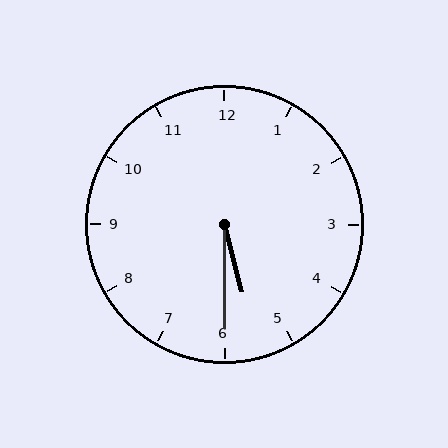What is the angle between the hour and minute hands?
Approximately 15 degrees.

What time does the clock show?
5:30.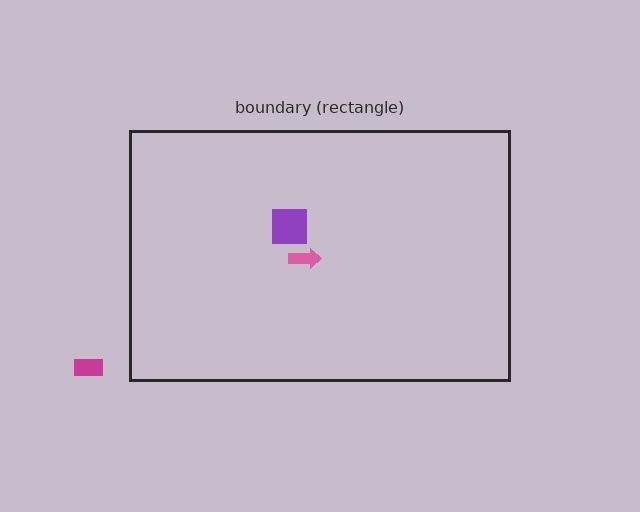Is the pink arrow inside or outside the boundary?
Inside.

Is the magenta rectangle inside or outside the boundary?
Outside.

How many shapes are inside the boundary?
2 inside, 1 outside.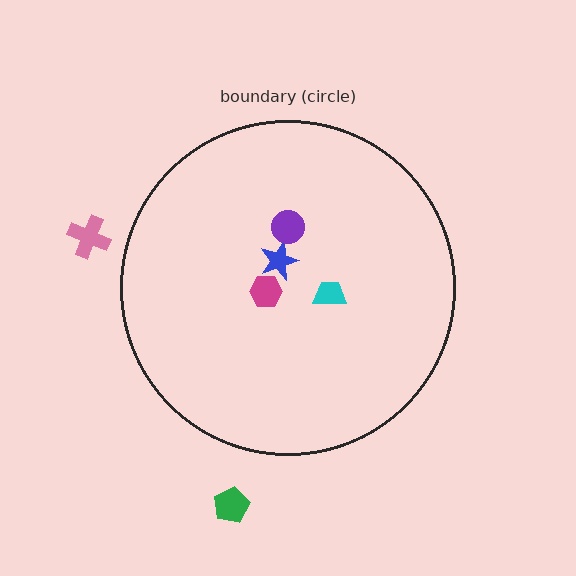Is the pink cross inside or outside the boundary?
Outside.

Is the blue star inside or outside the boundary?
Inside.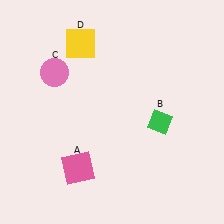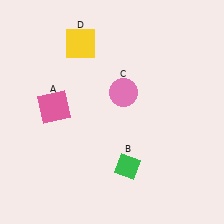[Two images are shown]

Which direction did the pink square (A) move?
The pink square (A) moved up.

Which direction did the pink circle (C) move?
The pink circle (C) moved right.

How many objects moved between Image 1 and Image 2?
3 objects moved between the two images.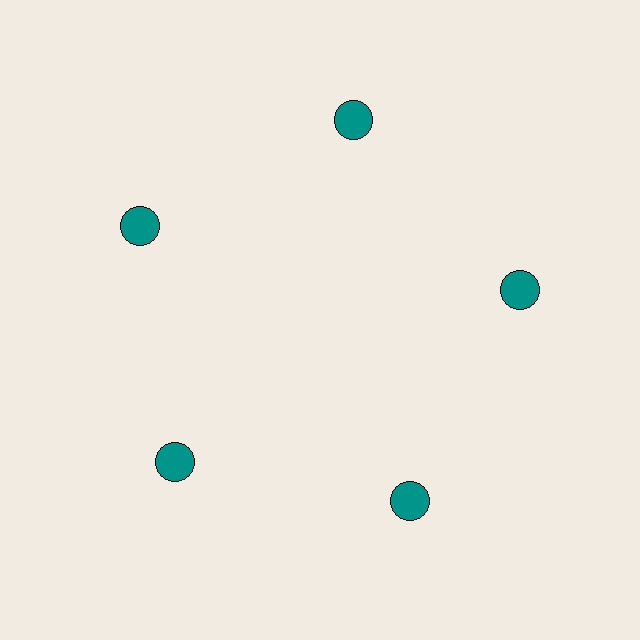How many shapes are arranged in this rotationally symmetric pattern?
There are 5 shapes, arranged in 5 groups of 1.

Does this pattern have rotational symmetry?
Yes, this pattern has 5-fold rotational symmetry. It looks the same after rotating 72 degrees around the center.